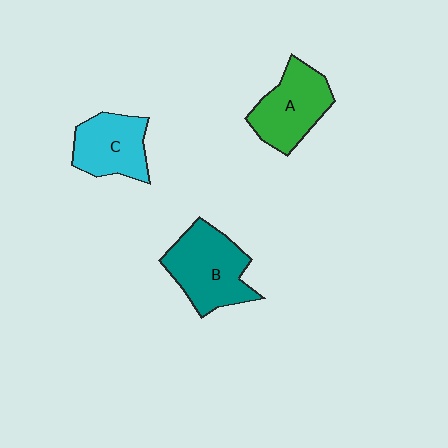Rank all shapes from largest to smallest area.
From largest to smallest: B (teal), A (green), C (cyan).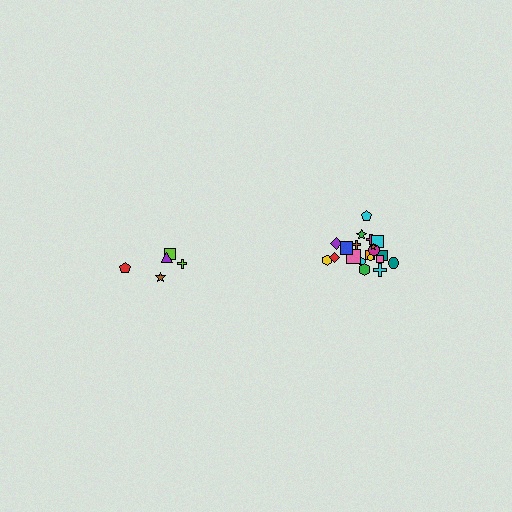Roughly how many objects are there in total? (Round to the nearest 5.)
Roughly 25 objects in total.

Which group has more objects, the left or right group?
The right group.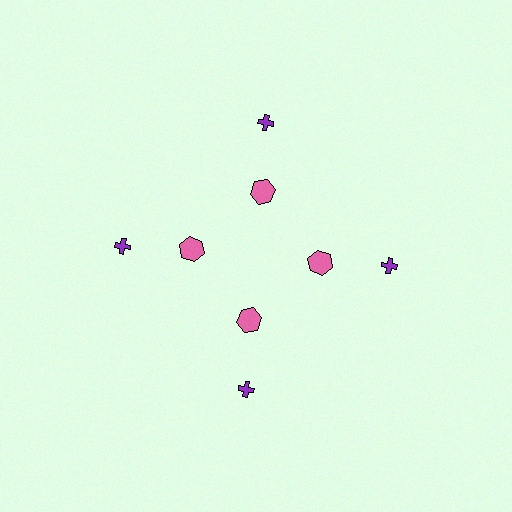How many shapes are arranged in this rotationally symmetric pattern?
There are 8 shapes, arranged in 4 groups of 2.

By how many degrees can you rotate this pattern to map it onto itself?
The pattern maps onto itself every 90 degrees of rotation.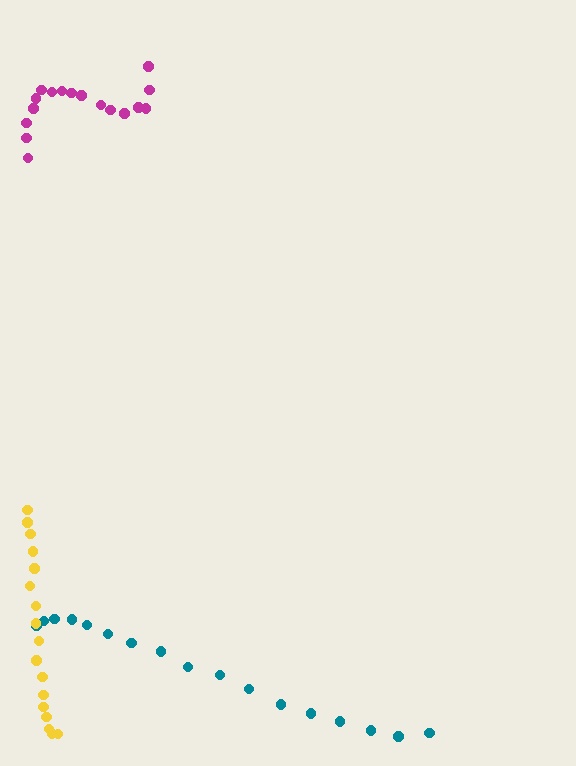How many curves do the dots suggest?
There are 3 distinct paths.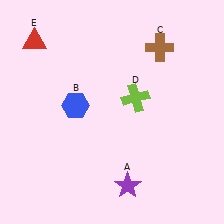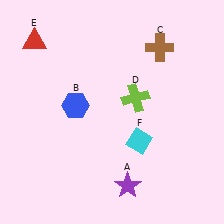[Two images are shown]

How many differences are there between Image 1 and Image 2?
There is 1 difference between the two images.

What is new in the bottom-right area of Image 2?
A cyan diamond (F) was added in the bottom-right area of Image 2.